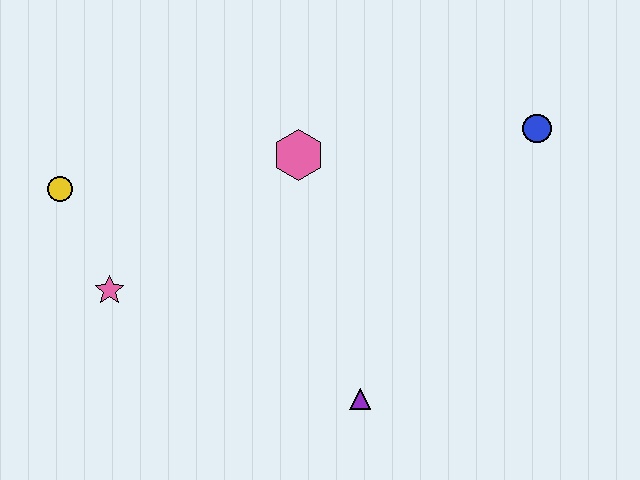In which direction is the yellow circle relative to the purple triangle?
The yellow circle is to the left of the purple triangle.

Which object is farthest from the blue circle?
The yellow circle is farthest from the blue circle.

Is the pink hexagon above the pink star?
Yes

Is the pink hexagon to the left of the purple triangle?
Yes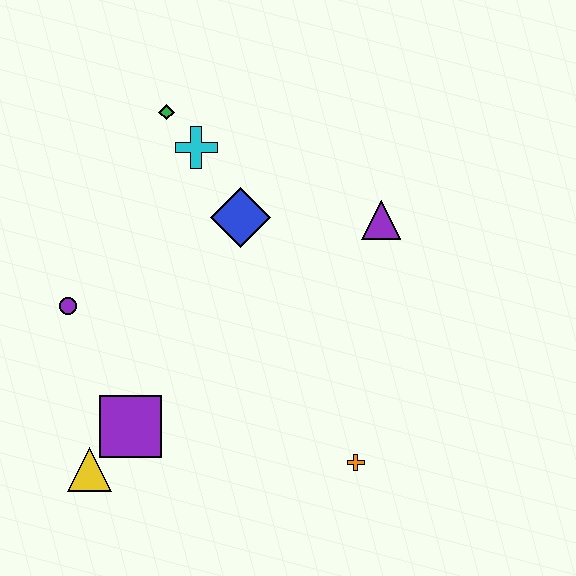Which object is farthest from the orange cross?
The green diamond is farthest from the orange cross.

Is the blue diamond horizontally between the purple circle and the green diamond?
No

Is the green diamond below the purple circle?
No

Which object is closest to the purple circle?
The purple square is closest to the purple circle.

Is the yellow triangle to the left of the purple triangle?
Yes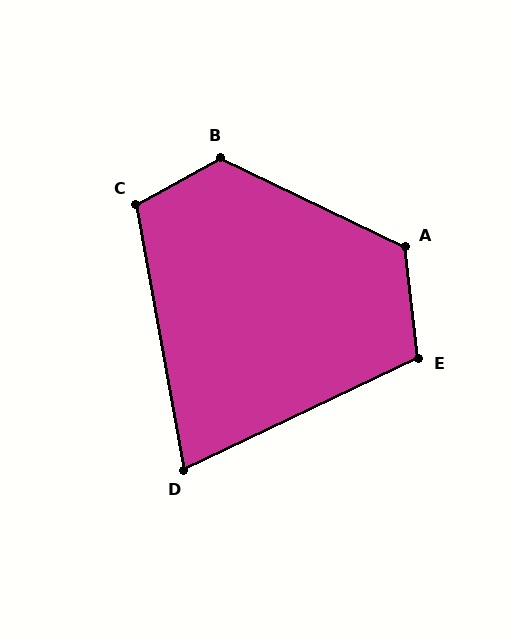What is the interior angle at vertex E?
Approximately 109 degrees (obtuse).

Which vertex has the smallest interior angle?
D, at approximately 75 degrees.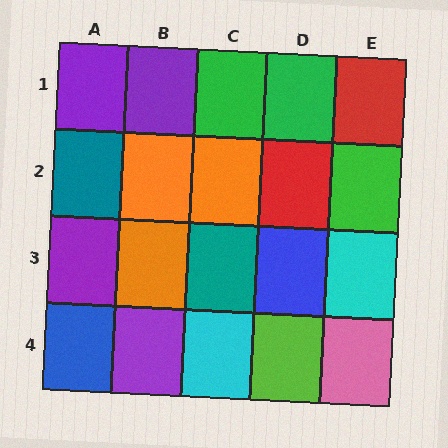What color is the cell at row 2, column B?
Orange.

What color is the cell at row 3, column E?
Cyan.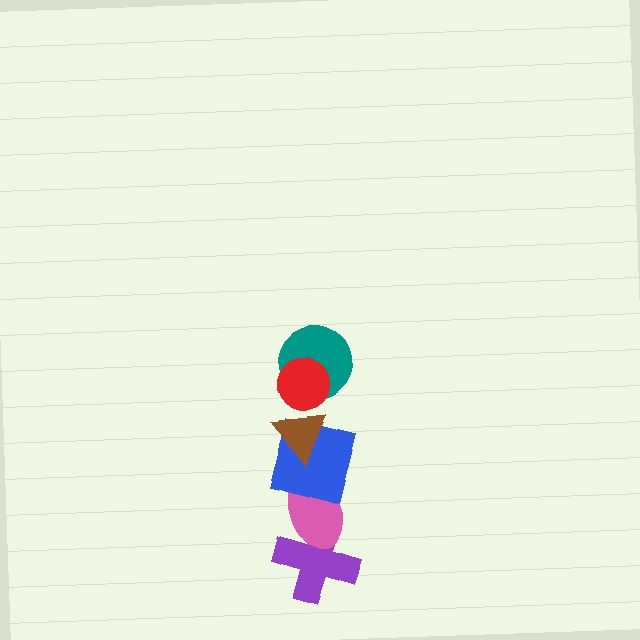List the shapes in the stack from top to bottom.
From top to bottom: the red circle, the teal circle, the brown triangle, the blue square, the pink ellipse, the purple cross.